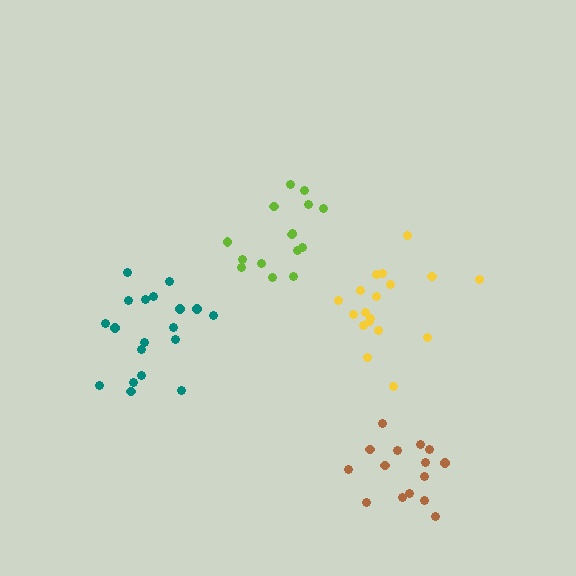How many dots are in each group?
Group 1: 15 dots, Group 2: 15 dots, Group 3: 19 dots, Group 4: 18 dots (67 total).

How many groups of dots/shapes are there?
There are 4 groups.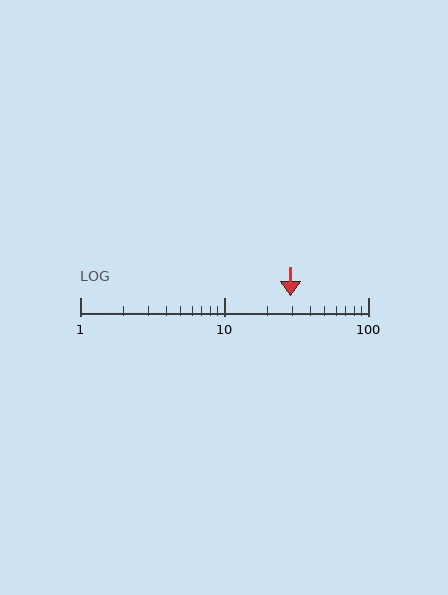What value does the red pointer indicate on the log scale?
The pointer indicates approximately 29.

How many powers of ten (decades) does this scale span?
The scale spans 2 decades, from 1 to 100.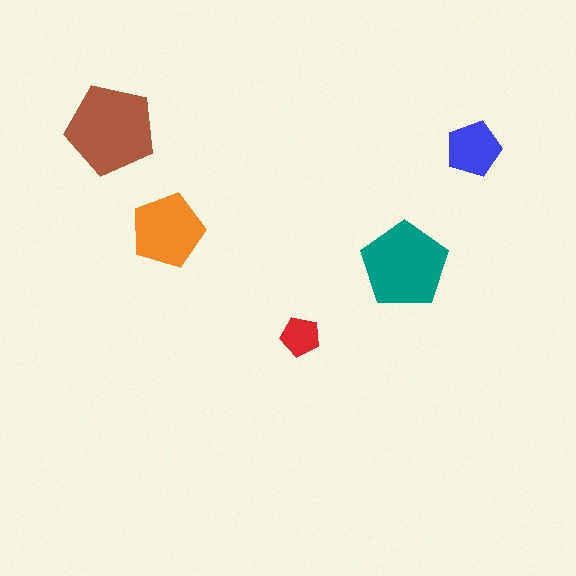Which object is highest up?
The brown pentagon is topmost.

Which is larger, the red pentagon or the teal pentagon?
The teal one.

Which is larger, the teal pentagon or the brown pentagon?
The brown one.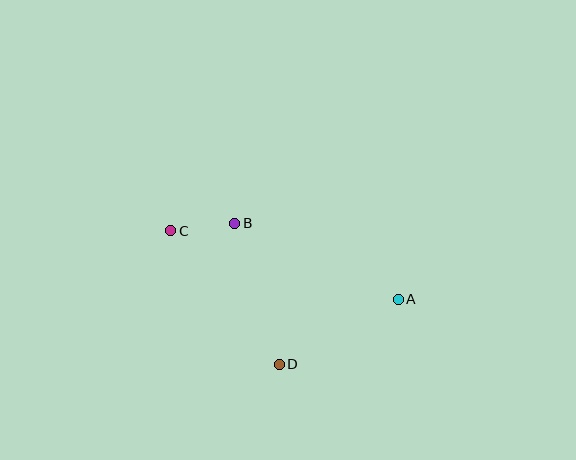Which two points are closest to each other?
Points B and C are closest to each other.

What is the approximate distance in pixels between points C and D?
The distance between C and D is approximately 172 pixels.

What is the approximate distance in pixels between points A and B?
The distance between A and B is approximately 180 pixels.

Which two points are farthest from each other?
Points A and C are farthest from each other.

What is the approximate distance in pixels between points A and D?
The distance between A and D is approximately 136 pixels.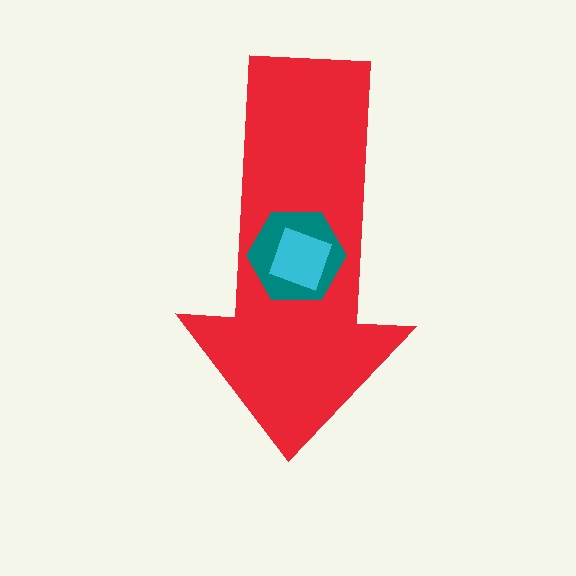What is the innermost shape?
The cyan diamond.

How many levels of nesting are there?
3.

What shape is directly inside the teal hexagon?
The cyan diamond.